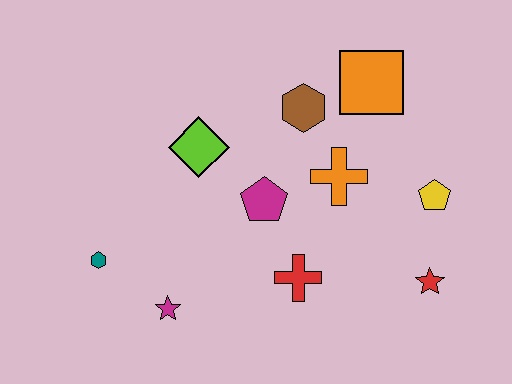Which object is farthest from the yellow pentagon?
The teal hexagon is farthest from the yellow pentagon.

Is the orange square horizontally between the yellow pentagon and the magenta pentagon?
Yes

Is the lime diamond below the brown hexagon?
Yes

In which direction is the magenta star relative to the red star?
The magenta star is to the left of the red star.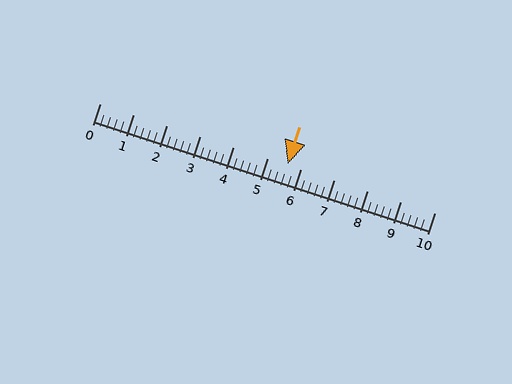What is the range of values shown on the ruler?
The ruler shows values from 0 to 10.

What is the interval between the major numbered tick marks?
The major tick marks are spaced 1 units apart.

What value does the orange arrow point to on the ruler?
The orange arrow points to approximately 5.6.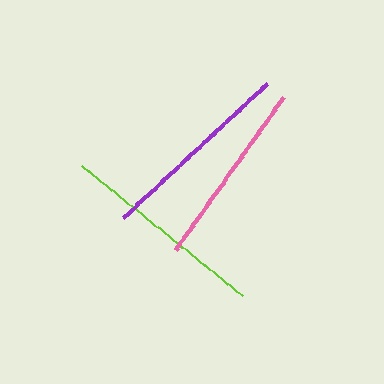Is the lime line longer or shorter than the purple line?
The lime line is longer than the purple line.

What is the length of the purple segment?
The purple segment is approximately 197 pixels long.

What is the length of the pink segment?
The pink segment is approximately 189 pixels long.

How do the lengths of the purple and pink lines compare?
The purple and pink lines are approximately the same length.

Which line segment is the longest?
The lime line is the longest at approximately 207 pixels.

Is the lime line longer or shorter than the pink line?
The lime line is longer than the pink line.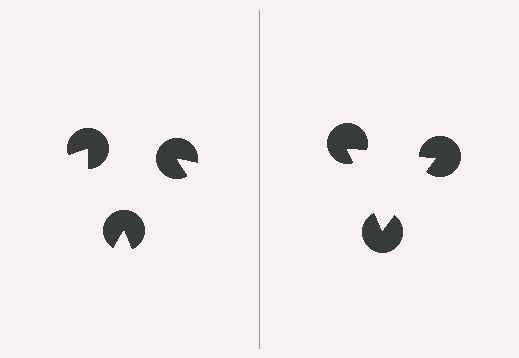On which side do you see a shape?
An illusory triangle appears on the right side. On the left side the wedge cuts are rotated, so no coherent shape forms.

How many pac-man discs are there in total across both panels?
6 — 3 on each side.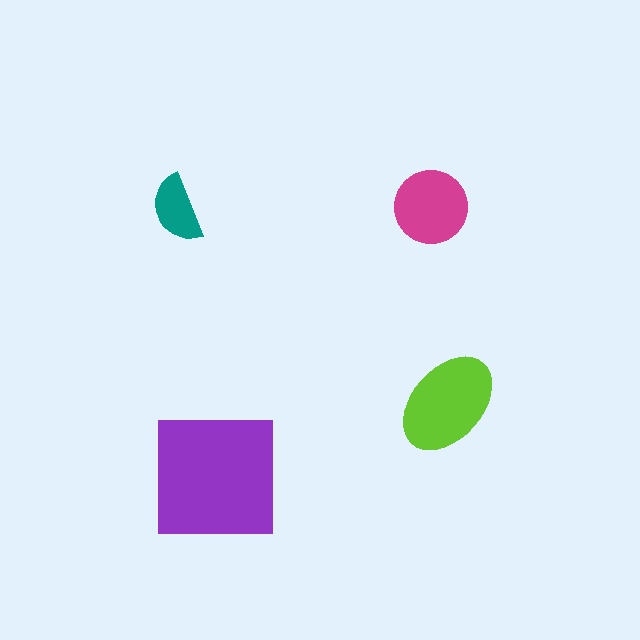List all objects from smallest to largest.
The teal semicircle, the magenta circle, the lime ellipse, the purple square.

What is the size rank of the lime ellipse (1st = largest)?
2nd.